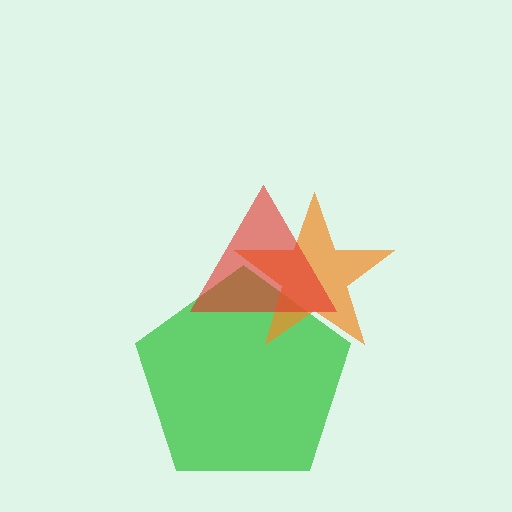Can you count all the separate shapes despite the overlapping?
Yes, there are 3 separate shapes.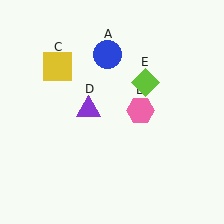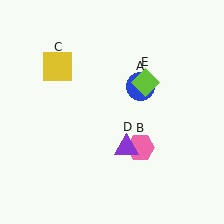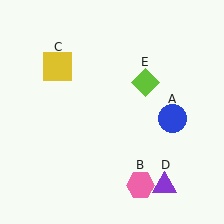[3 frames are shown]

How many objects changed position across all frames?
3 objects changed position: blue circle (object A), pink hexagon (object B), purple triangle (object D).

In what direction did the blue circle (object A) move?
The blue circle (object A) moved down and to the right.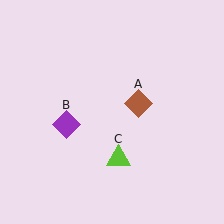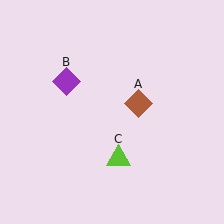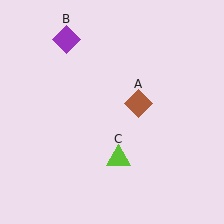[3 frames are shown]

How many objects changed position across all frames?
1 object changed position: purple diamond (object B).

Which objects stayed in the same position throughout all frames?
Brown diamond (object A) and lime triangle (object C) remained stationary.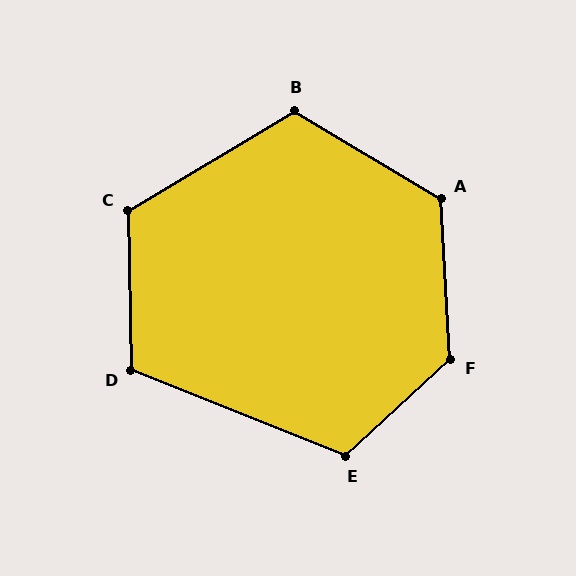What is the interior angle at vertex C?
Approximately 120 degrees (obtuse).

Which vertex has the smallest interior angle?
D, at approximately 113 degrees.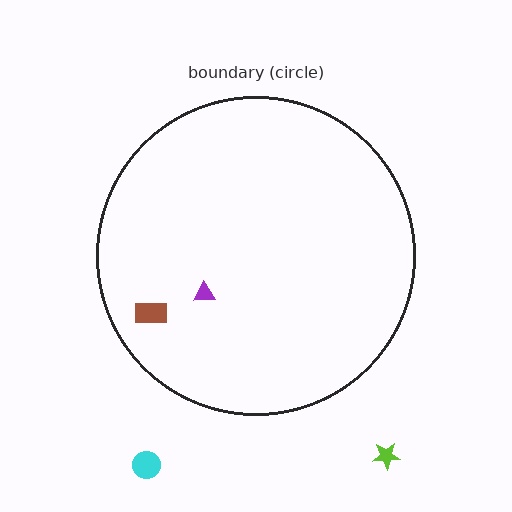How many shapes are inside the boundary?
2 inside, 2 outside.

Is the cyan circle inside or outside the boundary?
Outside.